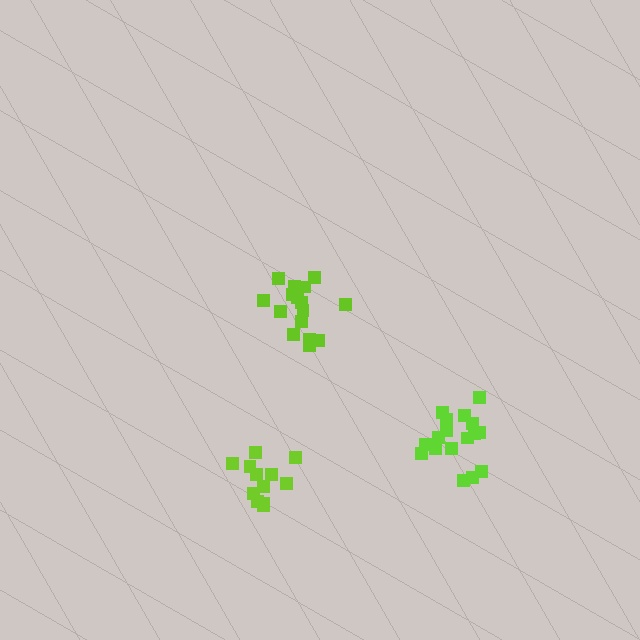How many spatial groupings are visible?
There are 3 spatial groupings.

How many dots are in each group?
Group 1: 17 dots, Group 2: 17 dots, Group 3: 12 dots (46 total).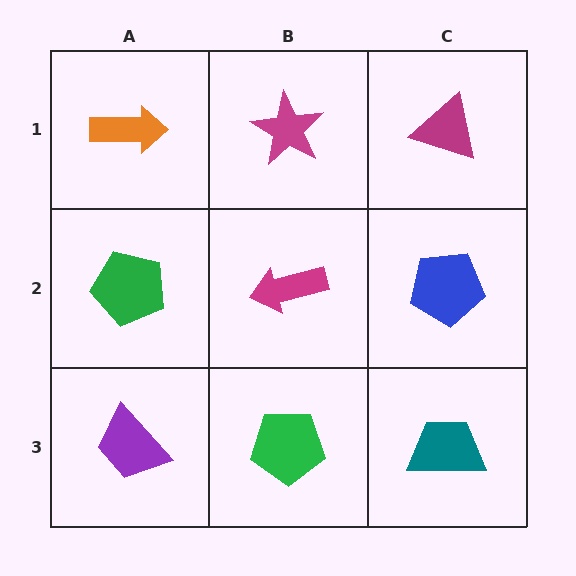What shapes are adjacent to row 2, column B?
A magenta star (row 1, column B), a green pentagon (row 3, column B), a green pentagon (row 2, column A), a blue pentagon (row 2, column C).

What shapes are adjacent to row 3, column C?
A blue pentagon (row 2, column C), a green pentagon (row 3, column B).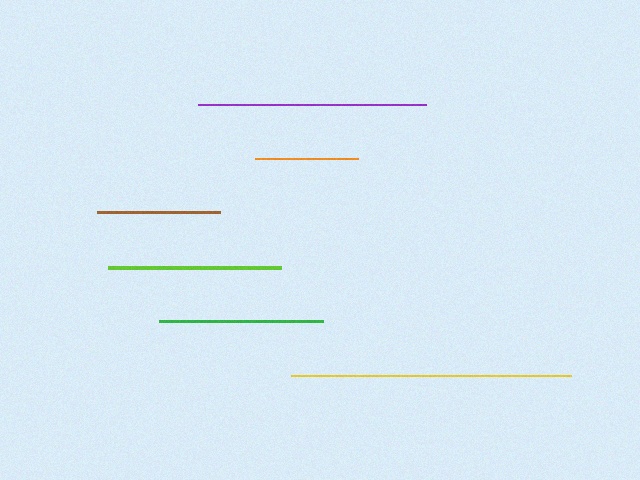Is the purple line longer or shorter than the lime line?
The purple line is longer than the lime line.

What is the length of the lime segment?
The lime segment is approximately 173 pixels long.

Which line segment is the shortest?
The orange line is the shortest at approximately 103 pixels.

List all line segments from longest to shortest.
From longest to shortest: yellow, purple, lime, green, brown, orange.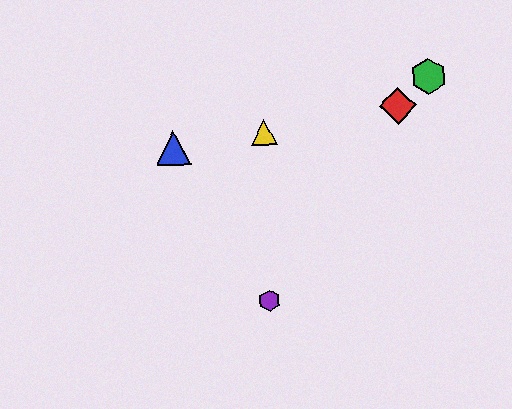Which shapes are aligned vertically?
The yellow triangle, the purple hexagon are aligned vertically.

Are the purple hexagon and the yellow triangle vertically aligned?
Yes, both are at x≈269.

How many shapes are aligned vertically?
2 shapes (the yellow triangle, the purple hexagon) are aligned vertically.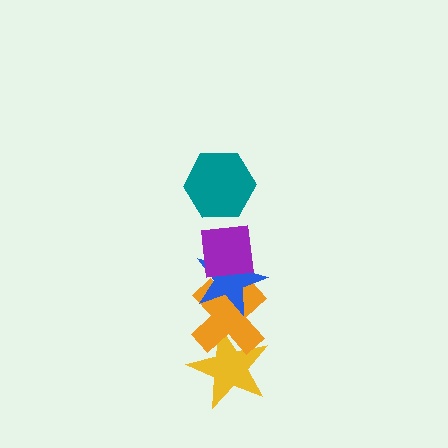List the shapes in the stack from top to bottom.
From top to bottom: the teal hexagon, the purple square, the blue star, the orange cross, the yellow star.